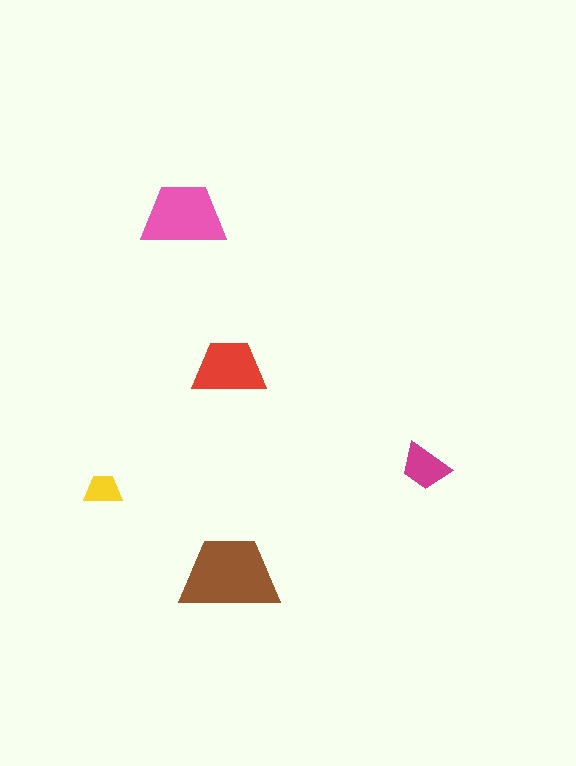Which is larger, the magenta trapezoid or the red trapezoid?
The red one.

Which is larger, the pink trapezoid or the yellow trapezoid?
The pink one.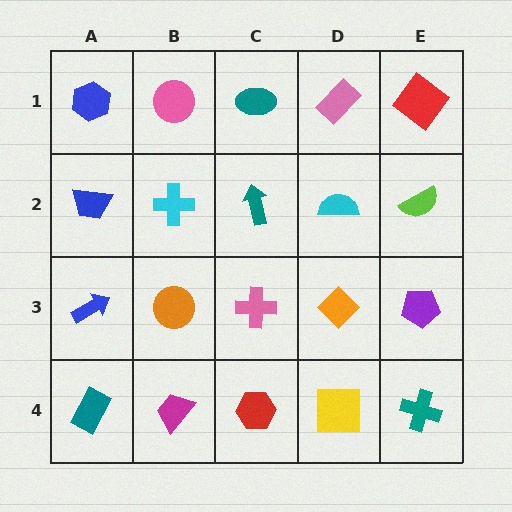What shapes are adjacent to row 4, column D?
An orange diamond (row 3, column D), a red hexagon (row 4, column C), a teal cross (row 4, column E).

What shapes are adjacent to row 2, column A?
A blue hexagon (row 1, column A), a blue arrow (row 3, column A), a cyan cross (row 2, column B).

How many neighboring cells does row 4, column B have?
3.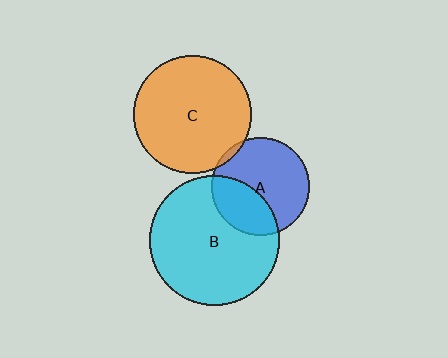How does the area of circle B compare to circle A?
Approximately 1.8 times.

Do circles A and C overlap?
Yes.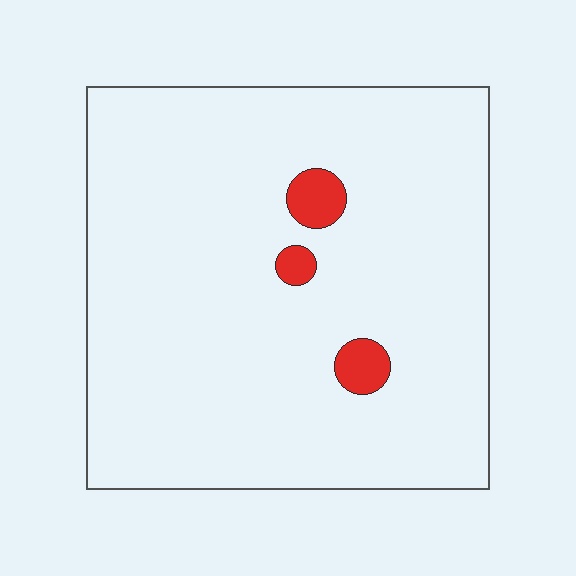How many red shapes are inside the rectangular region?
3.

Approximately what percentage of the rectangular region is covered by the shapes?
Approximately 5%.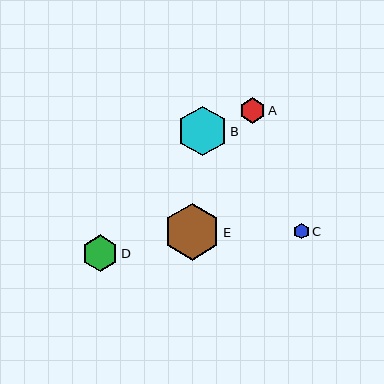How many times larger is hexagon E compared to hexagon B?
Hexagon E is approximately 1.1 times the size of hexagon B.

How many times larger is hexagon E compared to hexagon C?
Hexagon E is approximately 3.7 times the size of hexagon C.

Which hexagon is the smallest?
Hexagon C is the smallest with a size of approximately 15 pixels.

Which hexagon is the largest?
Hexagon E is the largest with a size of approximately 57 pixels.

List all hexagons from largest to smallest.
From largest to smallest: E, B, D, A, C.